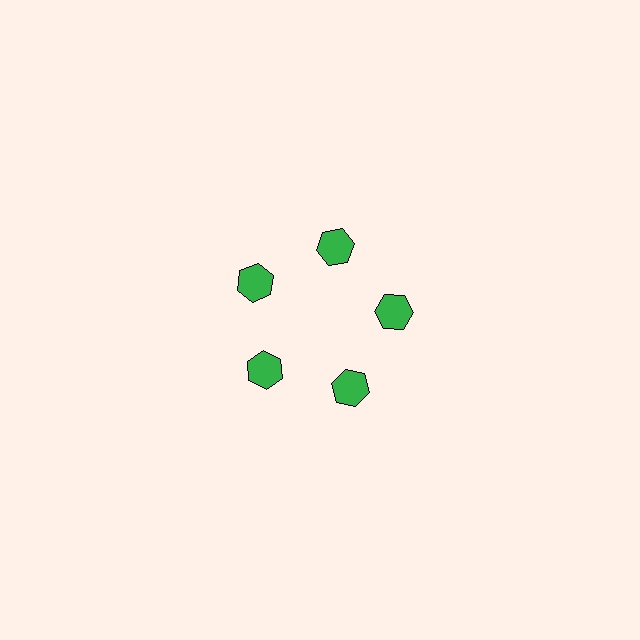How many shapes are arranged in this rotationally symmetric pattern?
There are 5 shapes, arranged in 5 groups of 1.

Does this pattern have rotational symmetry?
Yes, this pattern has 5-fold rotational symmetry. It looks the same after rotating 72 degrees around the center.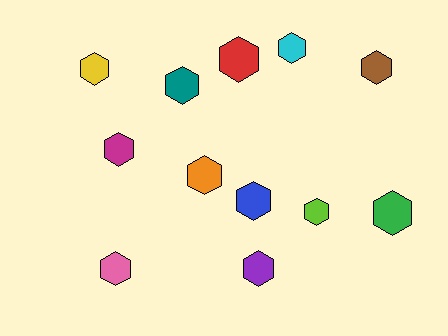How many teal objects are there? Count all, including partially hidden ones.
There is 1 teal object.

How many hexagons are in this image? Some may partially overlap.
There are 12 hexagons.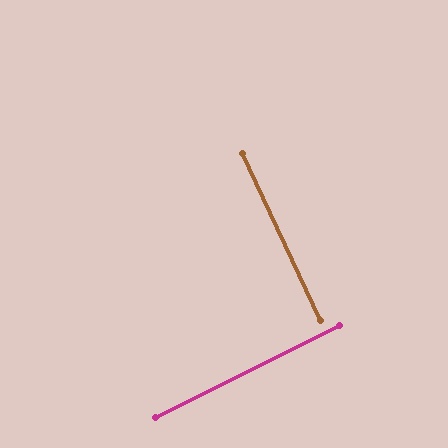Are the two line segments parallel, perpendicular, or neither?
Perpendicular — they meet at approximately 89°.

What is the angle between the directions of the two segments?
Approximately 89 degrees.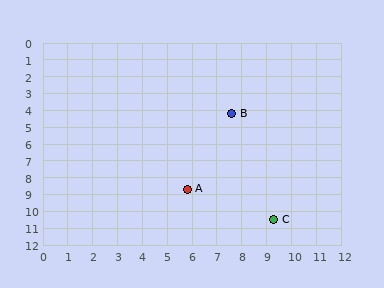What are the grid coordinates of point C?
Point C is at approximately (9.3, 10.5).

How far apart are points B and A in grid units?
Points B and A are about 4.8 grid units apart.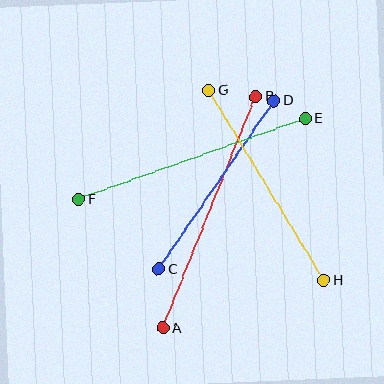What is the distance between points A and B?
The distance is approximately 250 pixels.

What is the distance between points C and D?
The distance is approximately 204 pixels.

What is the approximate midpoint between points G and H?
The midpoint is at approximately (266, 185) pixels.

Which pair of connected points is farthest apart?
Points A and B are farthest apart.